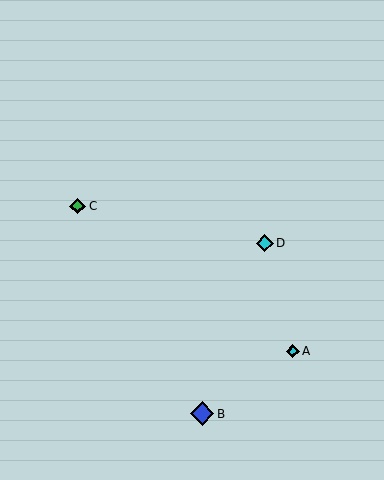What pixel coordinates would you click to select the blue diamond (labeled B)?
Click at (202, 414) to select the blue diamond B.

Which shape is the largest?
The blue diamond (labeled B) is the largest.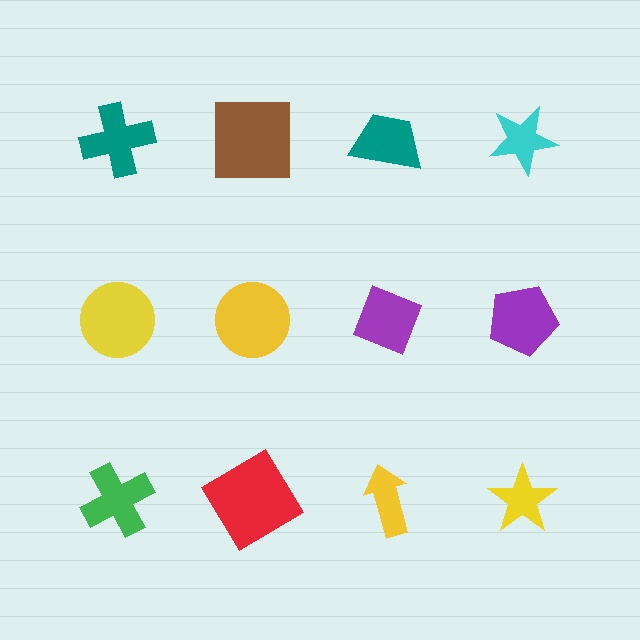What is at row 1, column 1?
A teal cross.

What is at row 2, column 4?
A purple pentagon.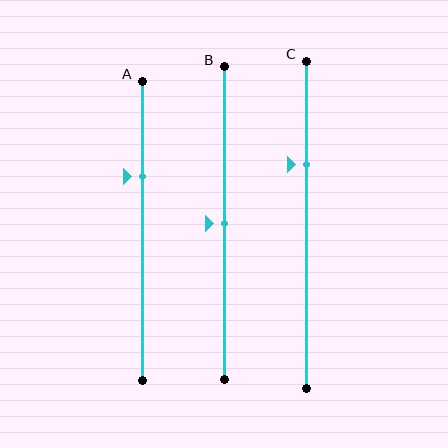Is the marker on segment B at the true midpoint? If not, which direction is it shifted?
Yes, the marker on segment B is at the true midpoint.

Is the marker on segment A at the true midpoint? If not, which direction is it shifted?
No, the marker on segment A is shifted upward by about 18% of the segment length.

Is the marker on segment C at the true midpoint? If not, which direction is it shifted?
No, the marker on segment C is shifted upward by about 18% of the segment length.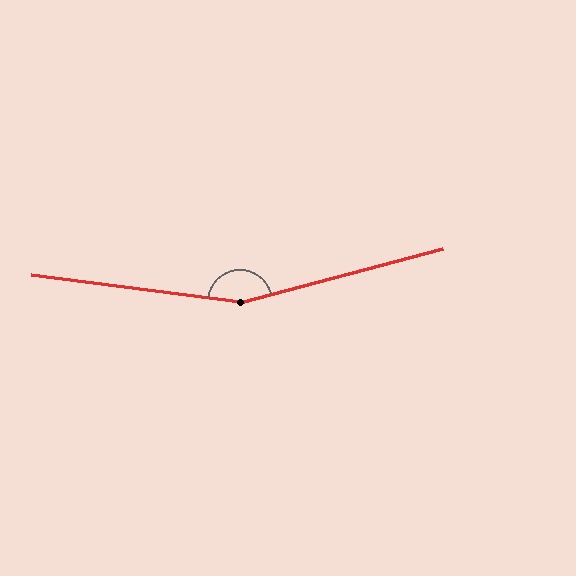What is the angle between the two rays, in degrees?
Approximately 158 degrees.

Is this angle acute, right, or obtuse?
It is obtuse.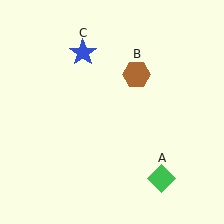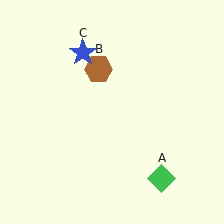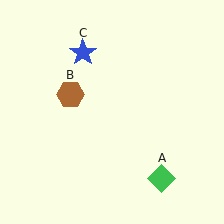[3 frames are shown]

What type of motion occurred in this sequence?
The brown hexagon (object B) rotated counterclockwise around the center of the scene.